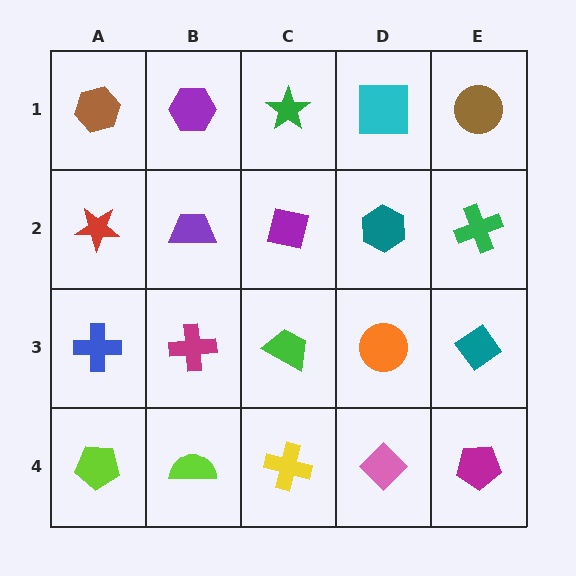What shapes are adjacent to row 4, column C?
A green trapezoid (row 3, column C), a lime semicircle (row 4, column B), a pink diamond (row 4, column D).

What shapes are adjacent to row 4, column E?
A teal diamond (row 3, column E), a pink diamond (row 4, column D).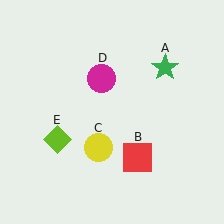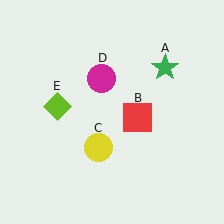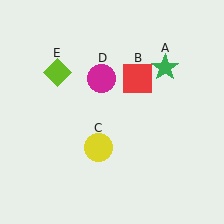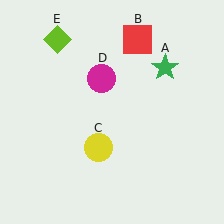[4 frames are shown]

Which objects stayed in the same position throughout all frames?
Green star (object A) and yellow circle (object C) and magenta circle (object D) remained stationary.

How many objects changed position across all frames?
2 objects changed position: red square (object B), lime diamond (object E).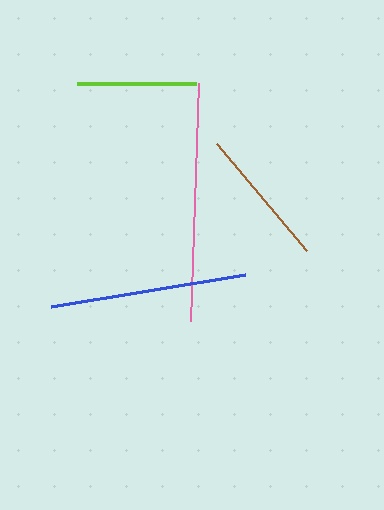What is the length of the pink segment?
The pink segment is approximately 239 pixels long.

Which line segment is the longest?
The pink line is the longest at approximately 239 pixels.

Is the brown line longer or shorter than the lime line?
The brown line is longer than the lime line.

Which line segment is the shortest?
The lime line is the shortest at approximately 119 pixels.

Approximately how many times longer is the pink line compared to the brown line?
The pink line is approximately 1.7 times the length of the brown line.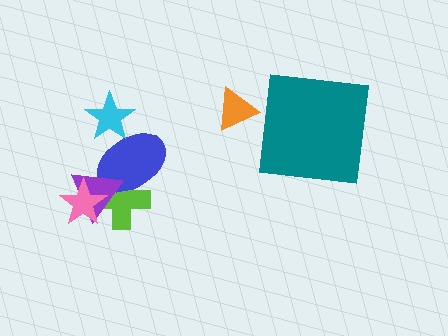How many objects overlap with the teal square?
0 objects overlap with the teal square.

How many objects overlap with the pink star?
2 objects overlap with the pink star.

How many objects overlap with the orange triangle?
0 objects overlap with the orange triangle.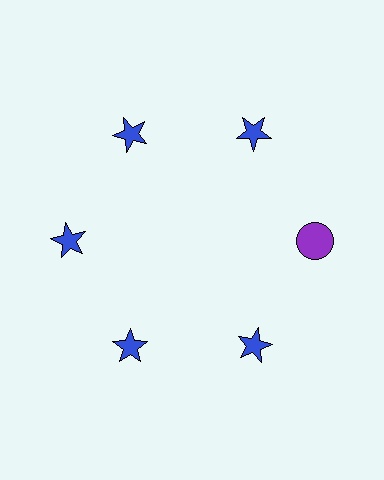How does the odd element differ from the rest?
It differs in both color (purple instead of blue) and shape (circle instead of star).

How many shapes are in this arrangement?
There are 6 shapes arranged in a ring pattern.